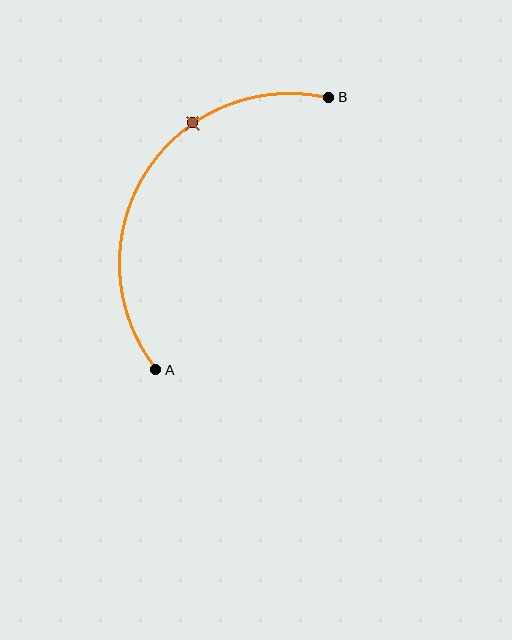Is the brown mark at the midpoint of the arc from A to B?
No. The brown mark lies on the arc but is closer to endpoint B. The arc midpoint would be at the point on the curve equidistant along the arc from both A and B.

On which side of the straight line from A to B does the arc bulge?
The arc bulges to the left of the straight line connecting A and B.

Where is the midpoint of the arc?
The arc midpoint is the point on the curve farthest from the straight line joining A and B. It sits to the left of that line.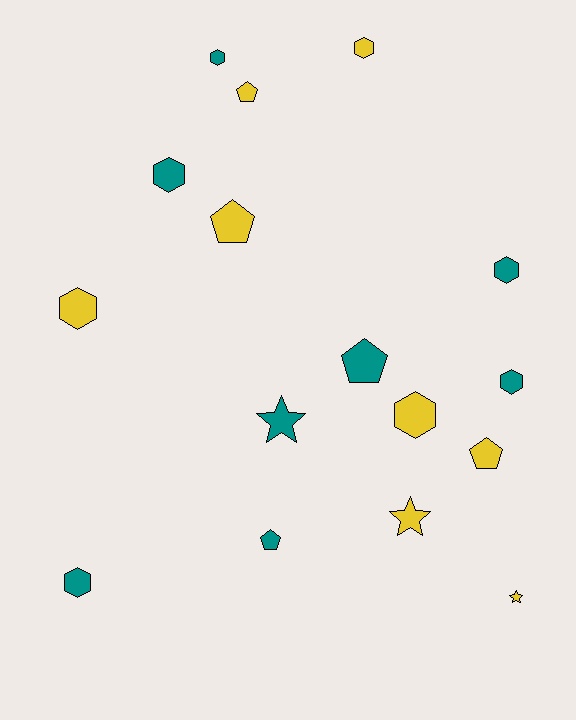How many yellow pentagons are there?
There are 3 yellow pentagons.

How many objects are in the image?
There are 16 objects.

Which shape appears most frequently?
Hexagon, with 8 objects.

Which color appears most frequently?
Teal, with 8 objects.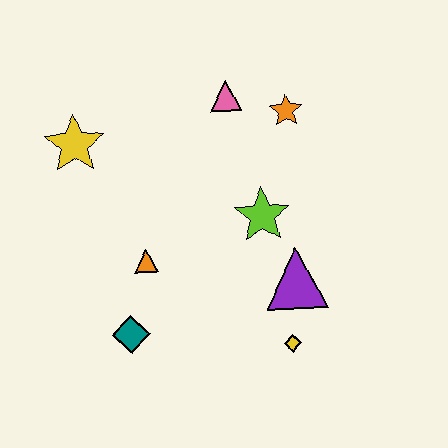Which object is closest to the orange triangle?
The teal diamond is closest to the orange triangle.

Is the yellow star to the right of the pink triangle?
No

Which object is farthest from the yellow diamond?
The yellow star is farthest from the yellow diamond.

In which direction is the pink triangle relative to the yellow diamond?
The pink triangle is above the yellow diamond.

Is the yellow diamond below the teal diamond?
Yes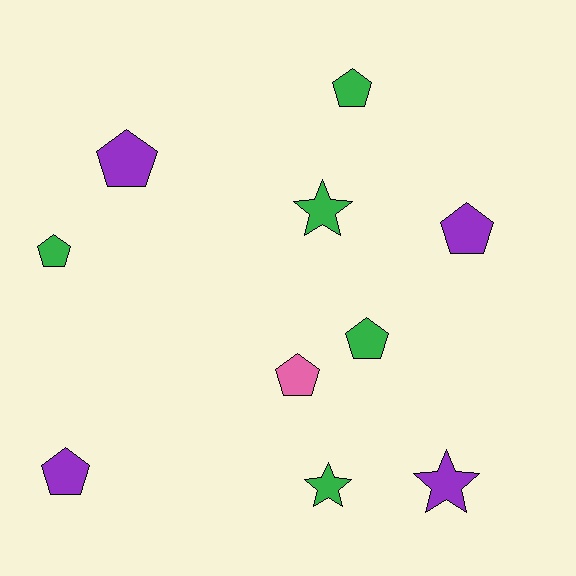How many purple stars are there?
There is 1 purple star.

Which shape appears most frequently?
Pentagon, with 7 objects.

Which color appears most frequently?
Green, with 5 objects.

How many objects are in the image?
There are 10 objects.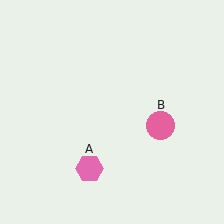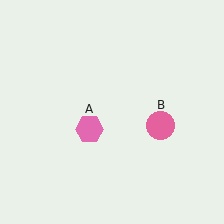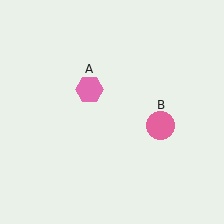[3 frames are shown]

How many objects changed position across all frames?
1 object changed position: pink hexagon (object A).